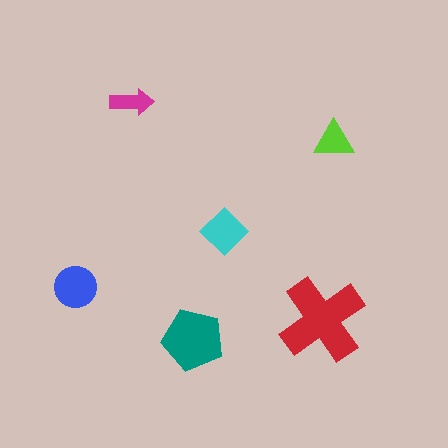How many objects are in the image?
There are 6 objects in the image.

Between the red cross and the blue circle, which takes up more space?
The red cross.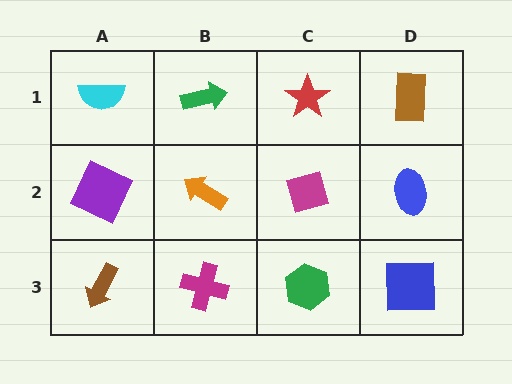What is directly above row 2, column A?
A cyan semicircle.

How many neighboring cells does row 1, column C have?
3.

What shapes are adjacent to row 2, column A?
A cyan semicircle (row 1, column A), a brown arrow (row 3, column A), an orange arrow (row 2, column B).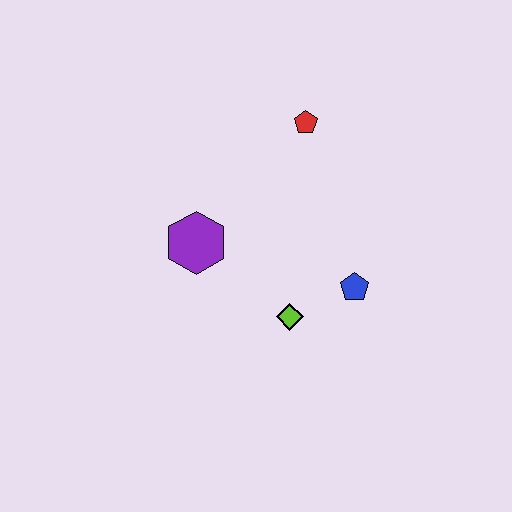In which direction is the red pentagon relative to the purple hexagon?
The red pentagon is above the purple hexagon.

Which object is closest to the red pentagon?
The purple hexagon is closest to the red pentagon.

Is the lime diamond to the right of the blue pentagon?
No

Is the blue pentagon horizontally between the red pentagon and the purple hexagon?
No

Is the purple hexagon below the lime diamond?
No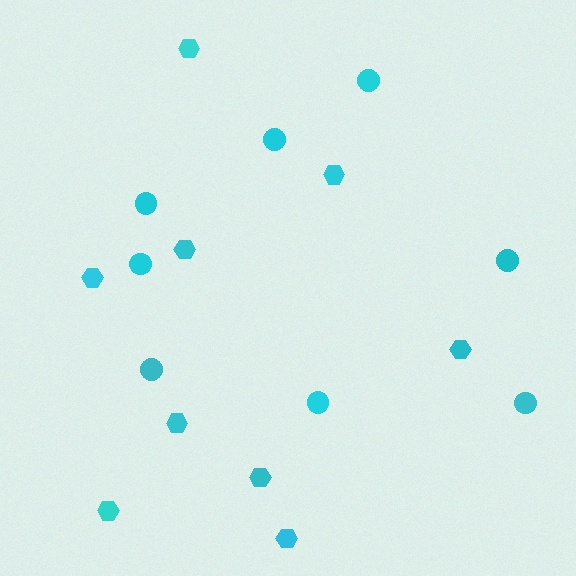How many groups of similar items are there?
There are 2 groups: one group of hexagons (9) and one group of circles (8).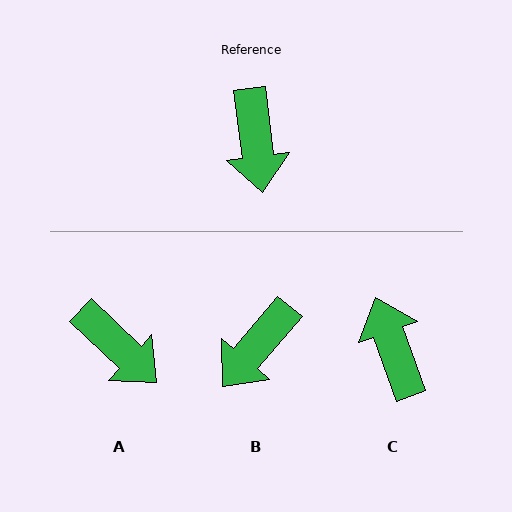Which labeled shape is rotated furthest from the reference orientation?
C, about 167 degrees away.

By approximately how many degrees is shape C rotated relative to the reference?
Approximately 167 degrees clockwise.